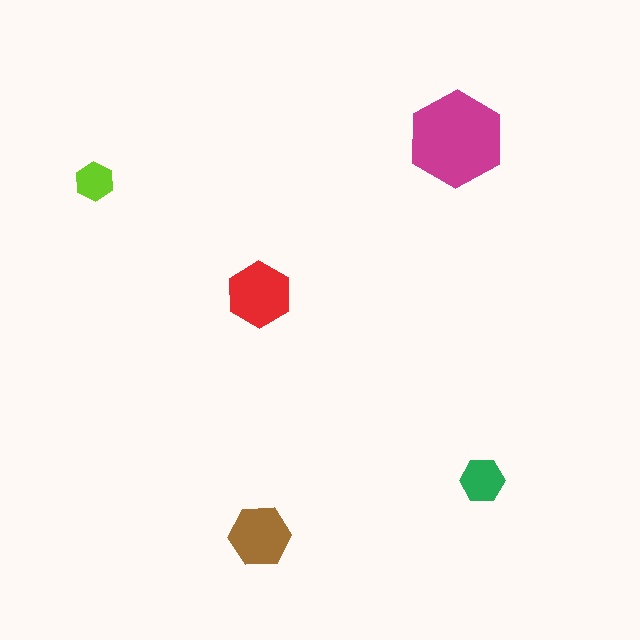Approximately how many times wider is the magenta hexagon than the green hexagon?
About 2 times wider.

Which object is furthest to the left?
The lime hexagon is leftmost.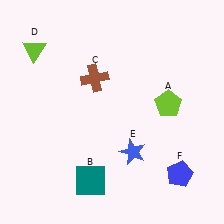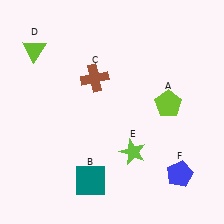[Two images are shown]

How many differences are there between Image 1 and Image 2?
There is 1 difference between the two images.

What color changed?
The star (E) changed from blue in Image 1 to lime in Image 2.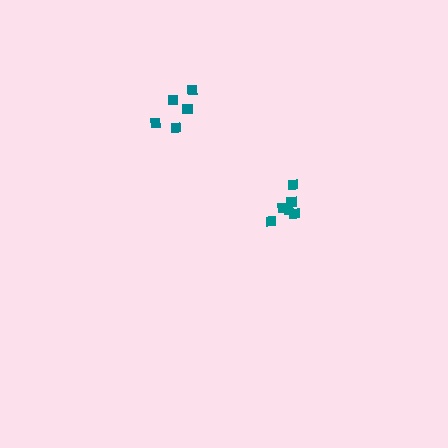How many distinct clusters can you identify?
There are 2 distinct clusters.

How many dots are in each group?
Group 1: 5 dots, Group 2: 6 dots (11 total).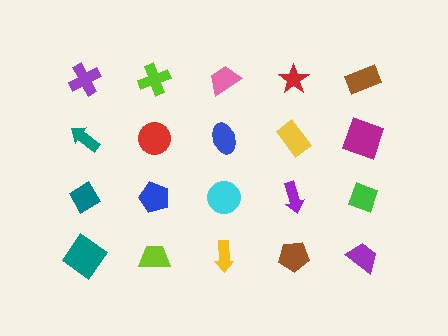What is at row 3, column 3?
A cyan circle.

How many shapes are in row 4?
5 shapes.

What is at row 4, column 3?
A yellow arrow.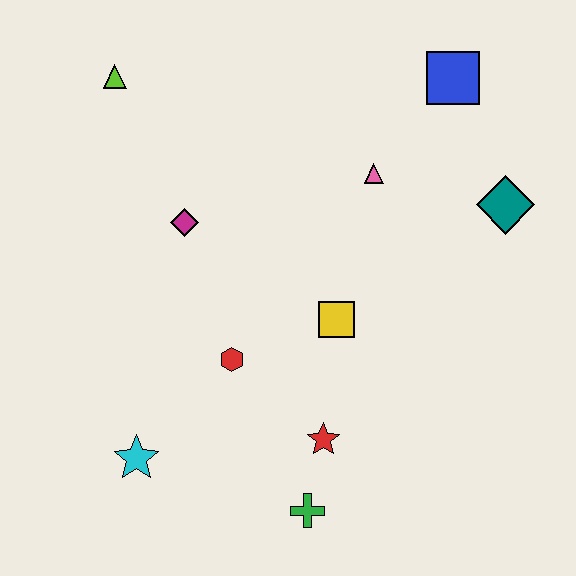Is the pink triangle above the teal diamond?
Yes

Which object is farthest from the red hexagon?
The blue square is farthest from the red hexagon.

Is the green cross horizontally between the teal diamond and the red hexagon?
Yes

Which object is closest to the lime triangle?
The magenta diamond is closest to the lime triangle.